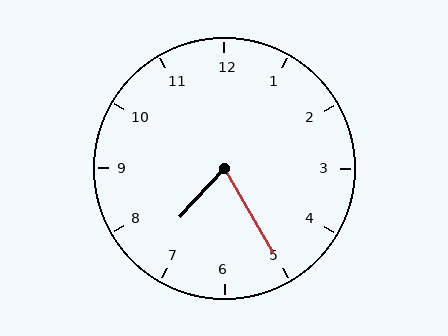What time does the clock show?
7:25.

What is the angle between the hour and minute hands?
Approximately 72 degrees.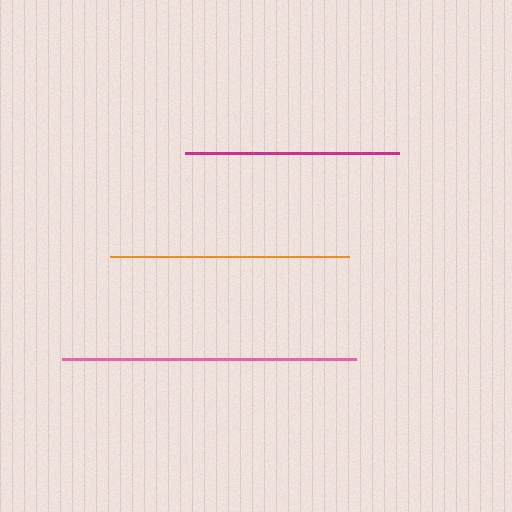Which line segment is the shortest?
The magenta line is the shortest at approximately 214 pixels.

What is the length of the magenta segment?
The magenta segment is approximately 214 pixels long.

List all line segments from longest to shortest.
From longest to shortest: pink, orange, magenta.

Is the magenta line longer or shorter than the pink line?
The pink line is longer than the magenta line.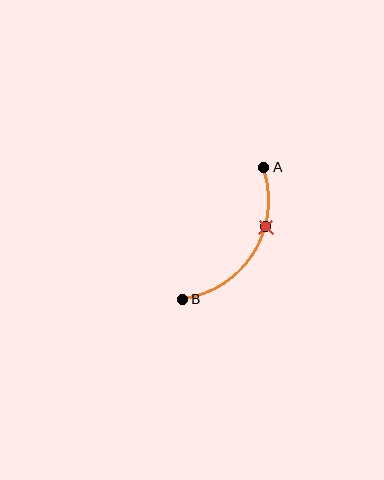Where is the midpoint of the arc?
The arc midpoint is the point on the curve farthest from the straight line joining A and B. It sits to the right of that line.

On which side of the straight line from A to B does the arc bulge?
The arc bulges to the right of the straight line connecting A and B.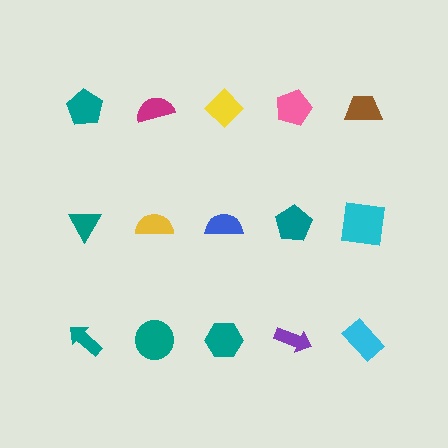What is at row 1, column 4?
A pink pentagon.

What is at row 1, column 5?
A brown trapezoid.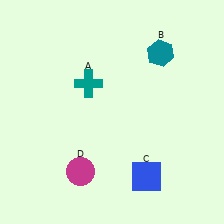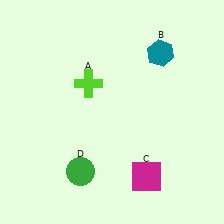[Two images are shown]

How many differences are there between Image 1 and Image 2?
There are 3 differences between the two images.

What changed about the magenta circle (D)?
In Image 1, D is magenta. In Image 2, it changed to green.